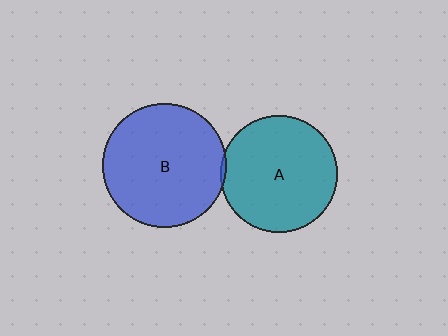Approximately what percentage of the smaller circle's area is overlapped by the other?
Approximately 5%.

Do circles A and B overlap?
Yes.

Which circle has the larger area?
Circle B (blue).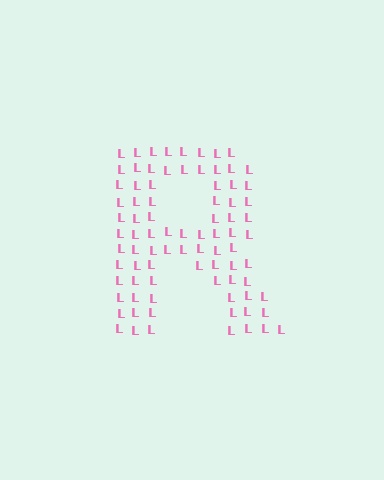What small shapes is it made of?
It is made of small letter L's.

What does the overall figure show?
The overall figure shows the letter R.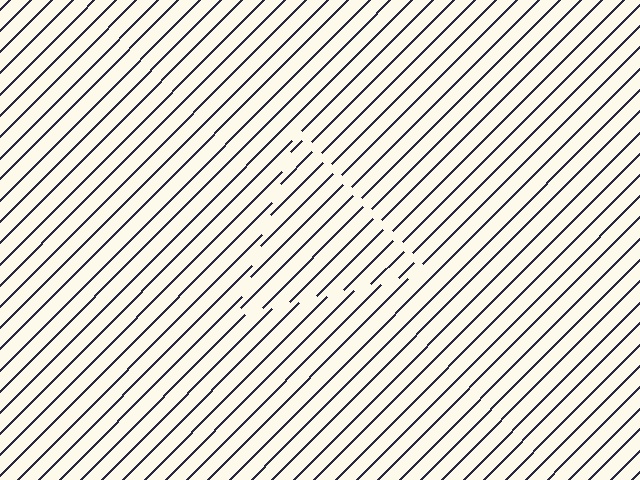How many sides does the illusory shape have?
3 sides — the line-ends trace a triangle.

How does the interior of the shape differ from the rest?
The interior of the shape contains the same grating, shifted by half a period — the contour is defined by the phase discontinuity where line-ends from the inner and outer gratings abut.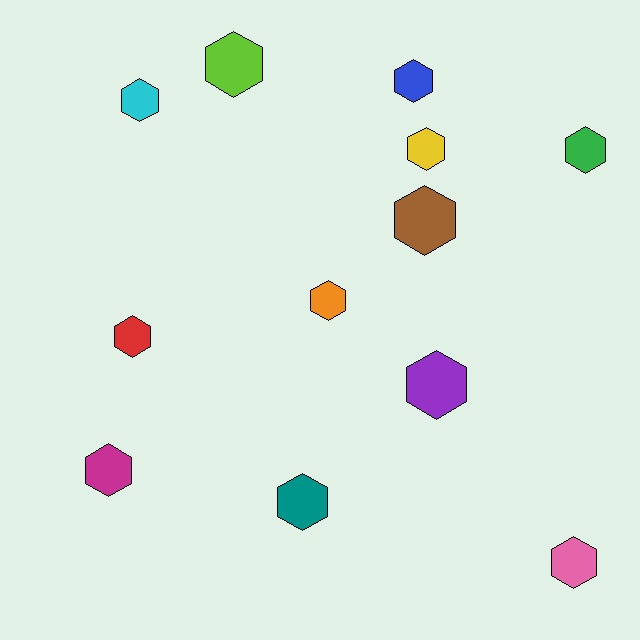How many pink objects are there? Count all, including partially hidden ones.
There is 1 pink object.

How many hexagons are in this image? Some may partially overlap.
There are 12 hexagons.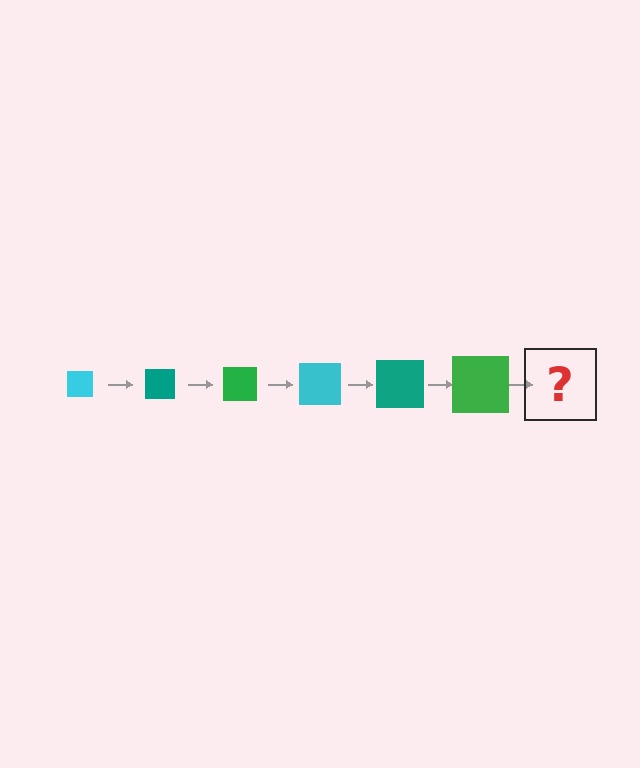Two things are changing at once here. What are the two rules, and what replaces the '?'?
The two rules are that the square grows larger each step and the color cycles through cyan, teal, and green. The '?' should be a cyan square, larger than the previous one.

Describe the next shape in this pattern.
It should be a cyan square, larger than the previous one.